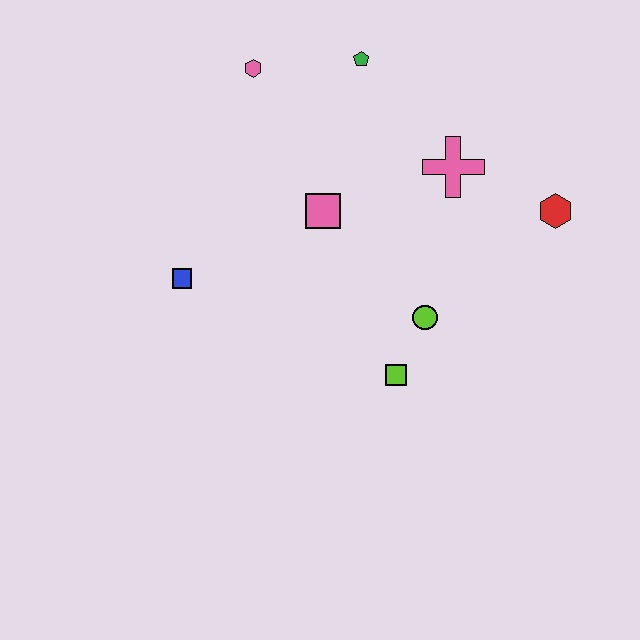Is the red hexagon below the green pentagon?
Yes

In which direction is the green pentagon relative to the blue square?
The green pentagon is above the blue square.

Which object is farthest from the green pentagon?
The lime square is farthest from the green pentagon.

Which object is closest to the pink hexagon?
The green pentagon is closest to the pink hexagon.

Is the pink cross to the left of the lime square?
No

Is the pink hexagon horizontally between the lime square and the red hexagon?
No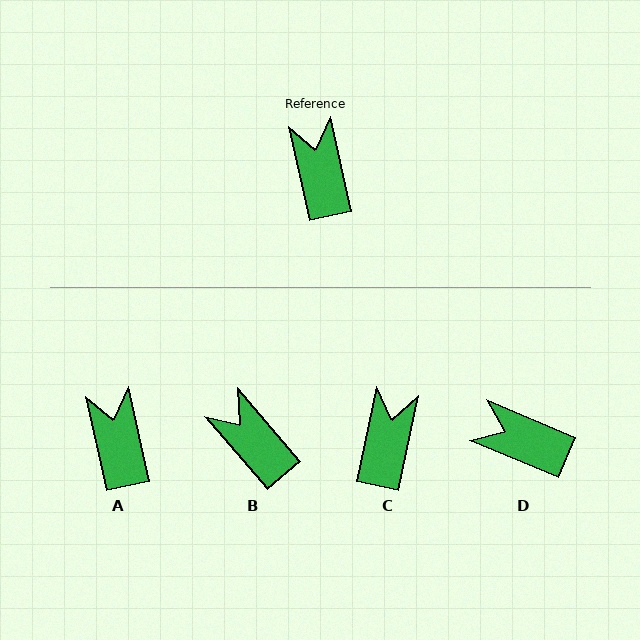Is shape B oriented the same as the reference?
No, it is off by about 28 degrees.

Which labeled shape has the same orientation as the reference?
A.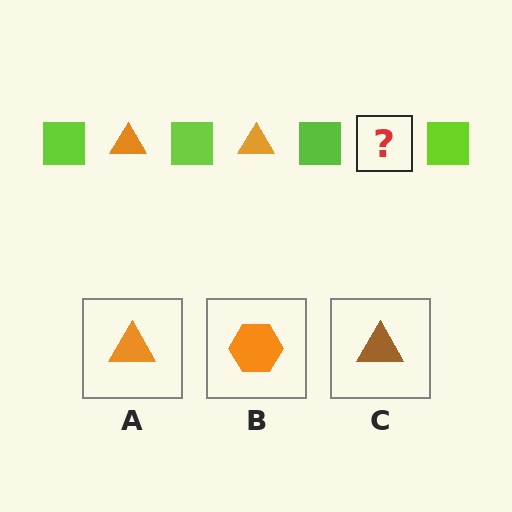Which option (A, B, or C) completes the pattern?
A.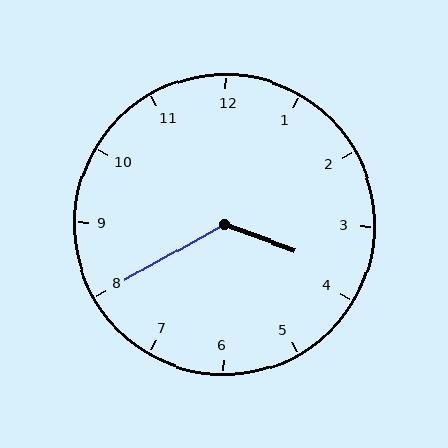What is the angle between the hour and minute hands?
Approximately 130 degrees.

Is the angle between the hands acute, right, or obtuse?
It is obtuse.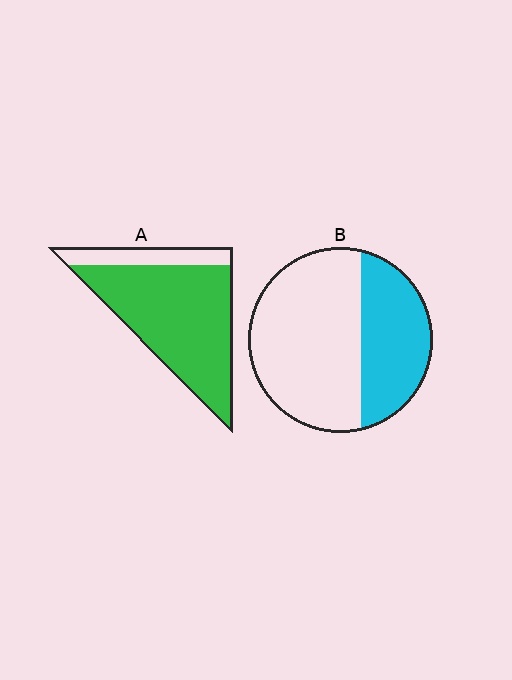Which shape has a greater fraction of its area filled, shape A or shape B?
Shape A.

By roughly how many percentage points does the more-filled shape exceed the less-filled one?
By roughly 45 percentage points (A over B).